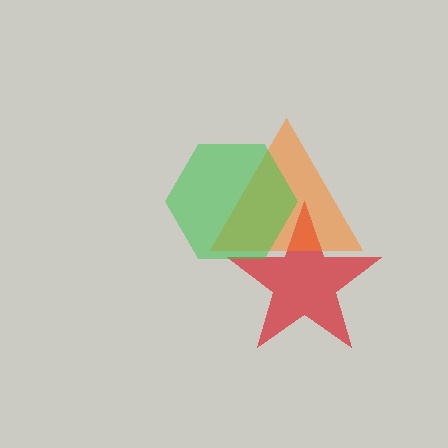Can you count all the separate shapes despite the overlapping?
Yes, there are 3 separate shapes.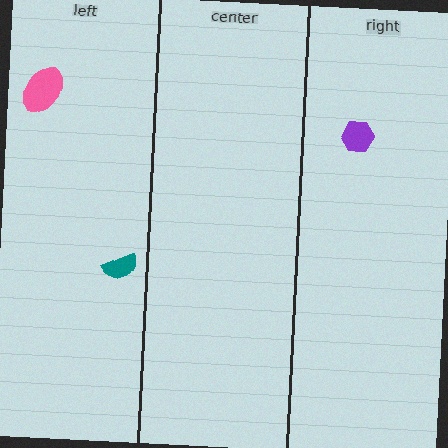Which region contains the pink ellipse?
The left region.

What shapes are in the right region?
The purple hexagon.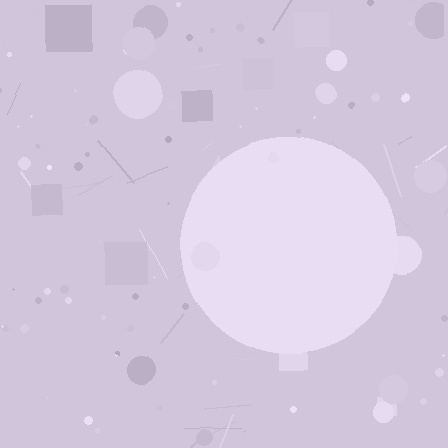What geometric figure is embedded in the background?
A circle is embedded in the background.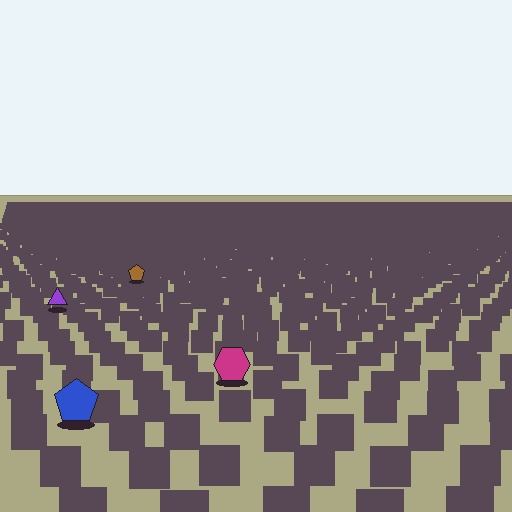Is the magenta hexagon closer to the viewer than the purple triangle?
Yes. The magenta hexagon is closer — you can tell from the texture gradient: the ground texture is coarser near it.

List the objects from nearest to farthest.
From nearest to farthest: the blue pentagon, the magenta hexagon, the purple triangle, the brown pentagon.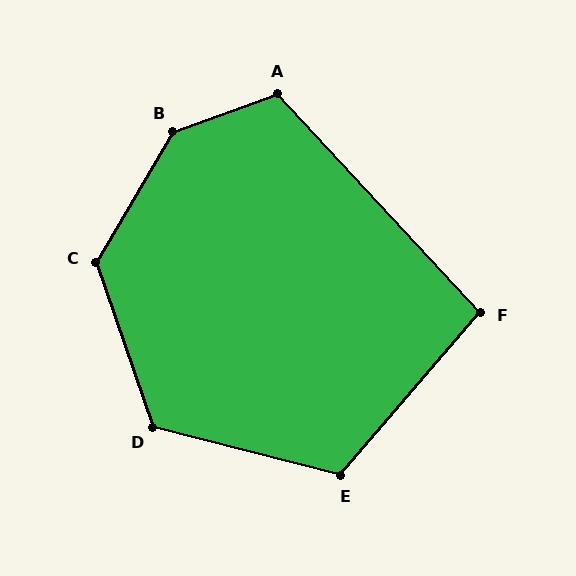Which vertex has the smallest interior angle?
F, at approximately 96 degrees.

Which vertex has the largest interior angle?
B, at approximately 140 degrees.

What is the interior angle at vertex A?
Approximately 113 degrees (obtuse).